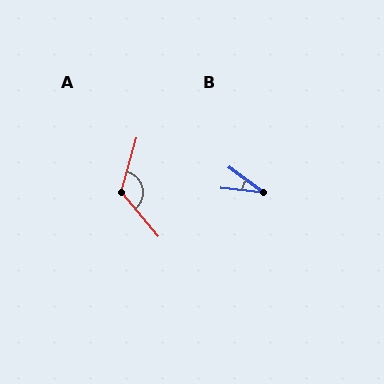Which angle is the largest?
A, at approximately 124 degrees.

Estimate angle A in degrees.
Approximately 124 degrees.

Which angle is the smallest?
B, at approximately 30 degrees.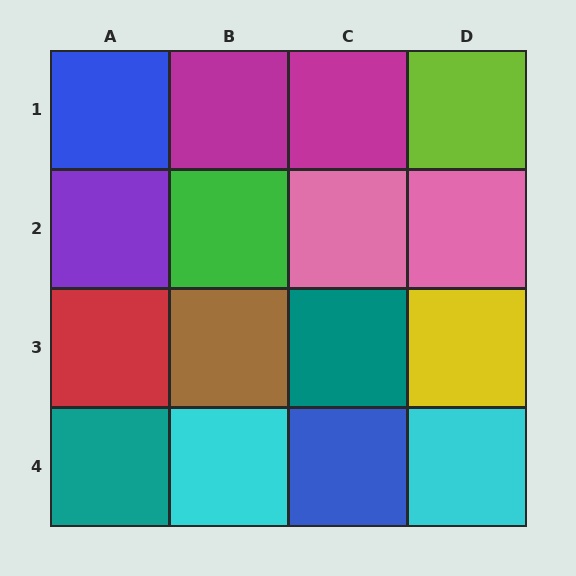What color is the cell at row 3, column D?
Yellow.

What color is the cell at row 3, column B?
Brown.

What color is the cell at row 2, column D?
Pink.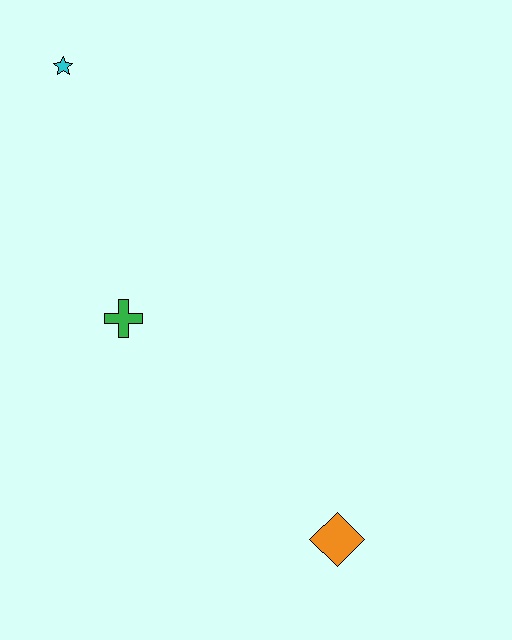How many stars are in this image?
There is 1 star.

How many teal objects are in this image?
There are no teal objects.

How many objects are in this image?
There are 3 objects.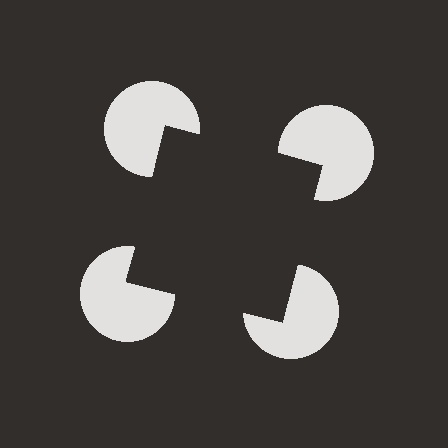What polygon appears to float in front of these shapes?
An illusory square — its edges are inferred from the aligned wedge cuts in the pac-man discs, not physically drawn.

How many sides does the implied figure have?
4 sides.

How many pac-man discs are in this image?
There are 4 — one at each vertex of the illusory square.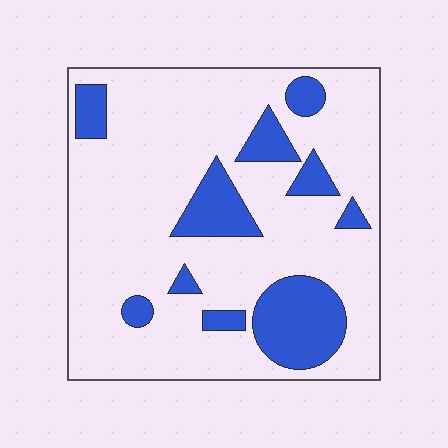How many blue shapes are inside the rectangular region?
10.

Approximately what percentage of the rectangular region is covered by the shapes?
Approximately 20%.